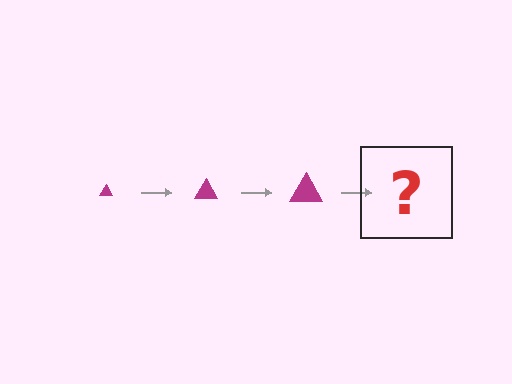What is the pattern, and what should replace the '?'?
The pattern is that the triangle gets progressively larger each step. The '?' should be a magenta triangle, larger than the previous one.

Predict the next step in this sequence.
The next step is a magenta triangle, larger than the previous one.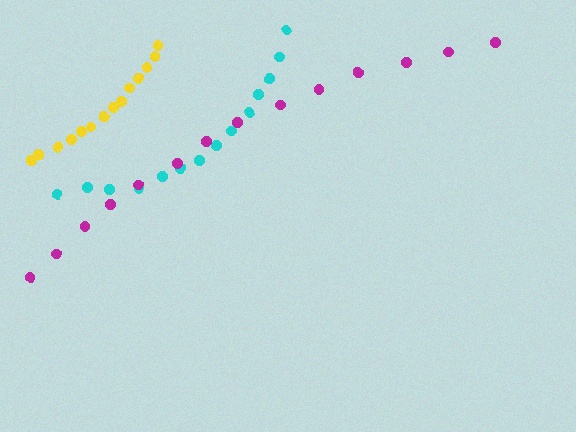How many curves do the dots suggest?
There are 3 distinct paths.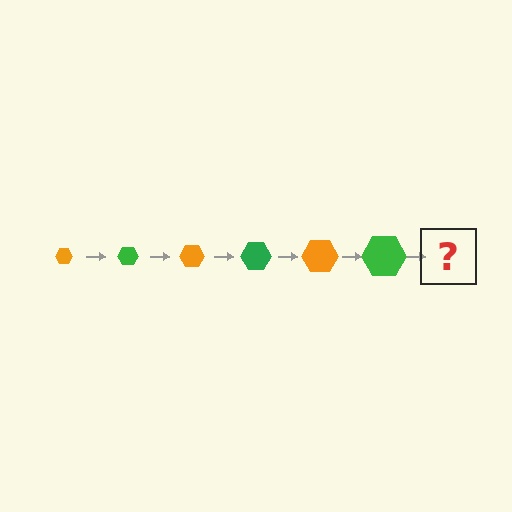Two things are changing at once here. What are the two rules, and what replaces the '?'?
The two rules are that the hexagon grows larger each step and the color cycles through orange and green. The '?' should be an orange hexagon, larger than the previous one.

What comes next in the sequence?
The next element should be an orange hexagon, larger than the previous one.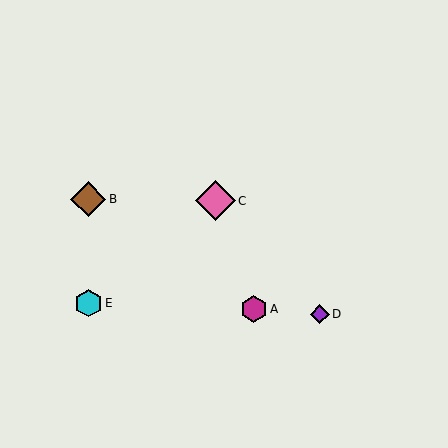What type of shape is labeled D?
Shape D is a purple diamond.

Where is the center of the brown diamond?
The center of the brown diamond is at (88, 199).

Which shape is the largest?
The pink diamond (labeled C) is the largest.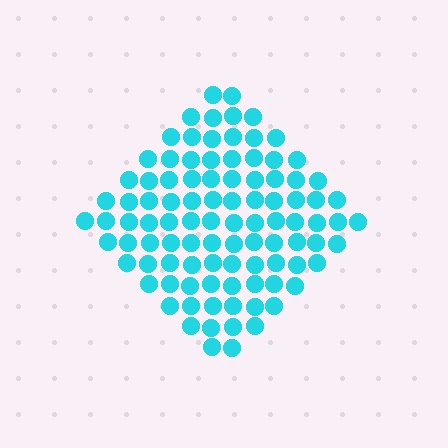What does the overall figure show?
The overall figure shows a diamond.